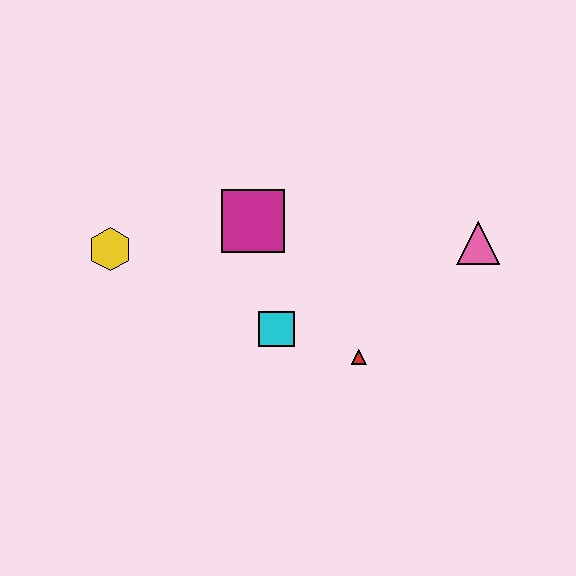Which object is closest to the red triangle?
The cyan square is closest to the red triangle.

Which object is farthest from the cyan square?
The pink triangle is farthest from the cyan square.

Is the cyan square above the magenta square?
No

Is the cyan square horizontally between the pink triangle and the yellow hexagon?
Yes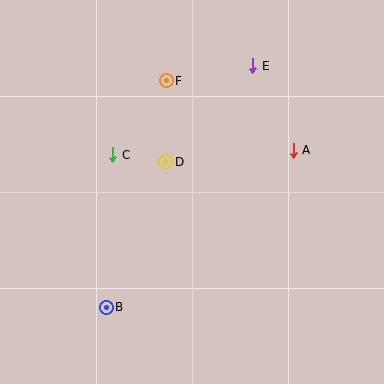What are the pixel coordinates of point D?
Point D is at (166, 162).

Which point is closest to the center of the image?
Point D at (166, 162) is closest to the center.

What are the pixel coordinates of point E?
Point E is at (253, 66).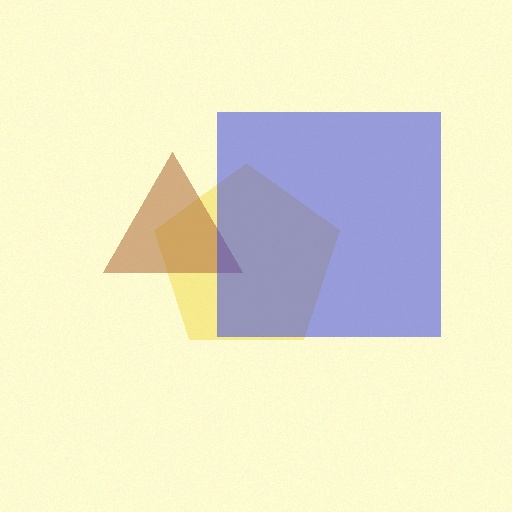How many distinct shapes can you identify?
There are 3 distinct shapes: a yellow pentagon, a brown triangle, a blue square.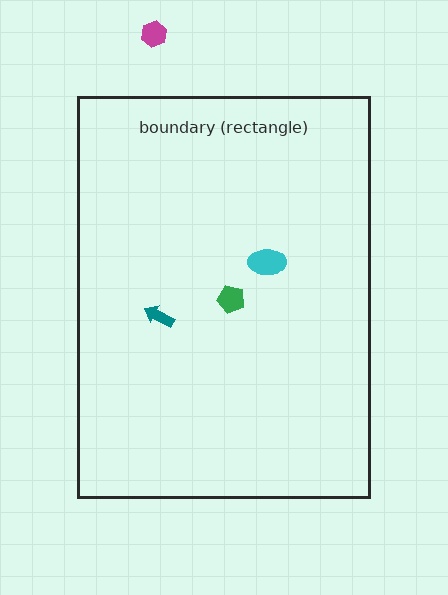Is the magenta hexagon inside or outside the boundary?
Outside.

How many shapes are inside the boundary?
3 inside, 1 outside.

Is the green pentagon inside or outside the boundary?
Inside.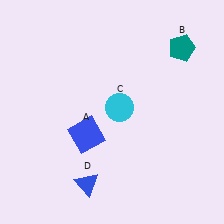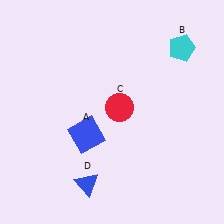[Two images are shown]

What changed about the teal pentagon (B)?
In Image 1, B is teal. In Image 2, it changed to cyan.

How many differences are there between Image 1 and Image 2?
There are 2 differences between the two images.